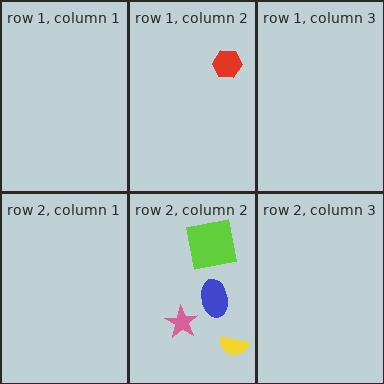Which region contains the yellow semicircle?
The row 2, column 2 region.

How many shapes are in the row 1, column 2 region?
1.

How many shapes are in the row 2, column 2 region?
4.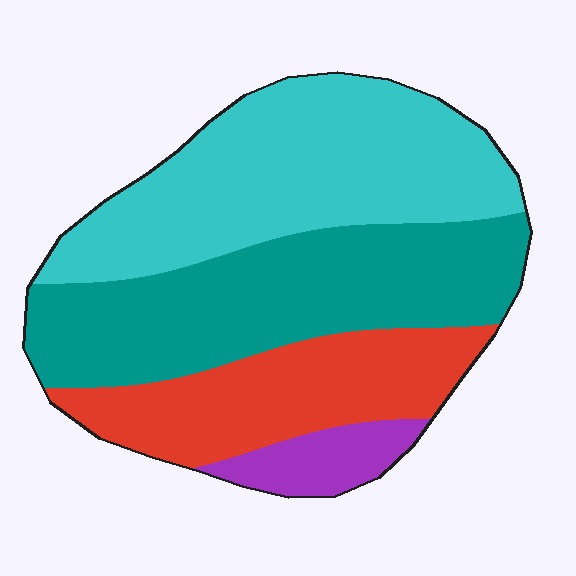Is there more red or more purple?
Red.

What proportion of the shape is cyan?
Cyan takes up about three eighths (3/8) of the shape.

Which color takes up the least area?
Purple, at roughly 5%.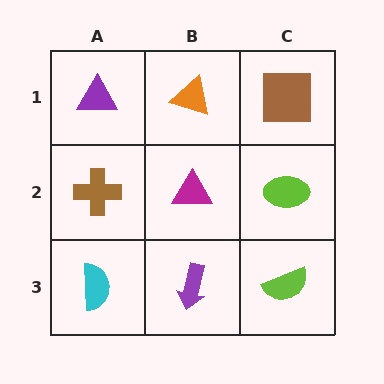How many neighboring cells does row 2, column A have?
3.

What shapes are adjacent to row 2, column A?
A purple triangle (row 1, column A), a cyan semicircle (row 3, column A), a magenta triangle (row 2, column B).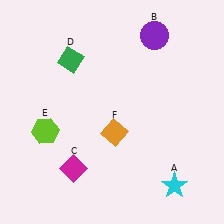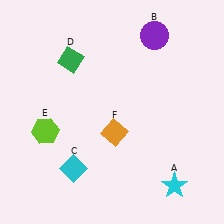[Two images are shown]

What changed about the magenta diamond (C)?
In Image 1, C is magenta. In Image 2, it changed to cyan.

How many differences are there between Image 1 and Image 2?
There is 1 difference between the two images.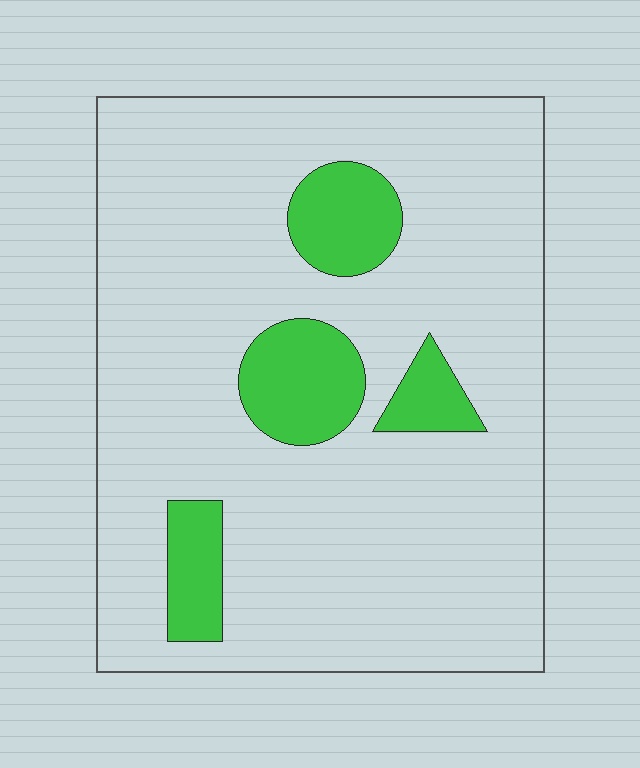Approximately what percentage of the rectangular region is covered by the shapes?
Approximately 15%.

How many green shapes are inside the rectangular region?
4.